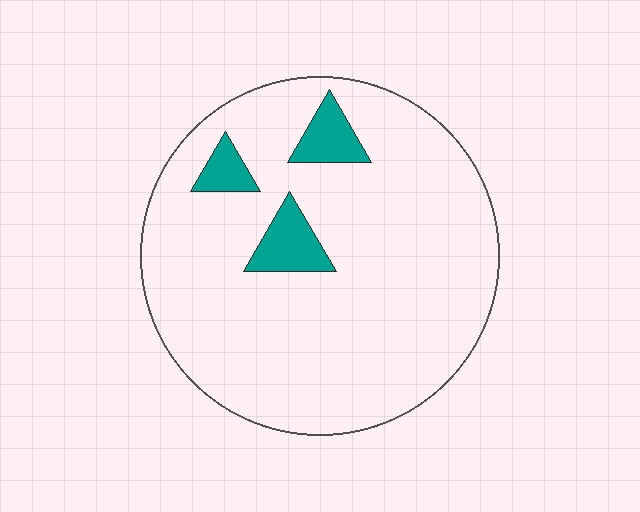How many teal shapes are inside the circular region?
3.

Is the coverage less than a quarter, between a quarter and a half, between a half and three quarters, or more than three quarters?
Less than a quarter.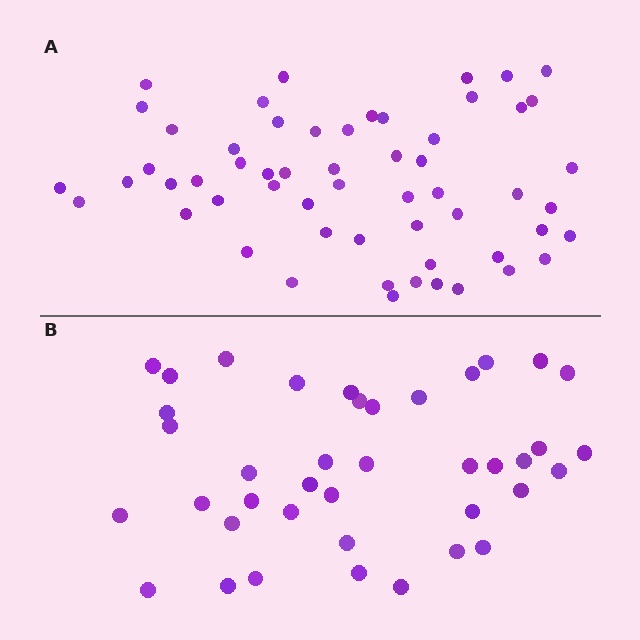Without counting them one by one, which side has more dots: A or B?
Region A (the top region) has more dots.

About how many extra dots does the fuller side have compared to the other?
Region A has approximately 15 more dots than region B.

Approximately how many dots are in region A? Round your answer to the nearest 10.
About 60 dots. (The exact count is 57, which rounds to 60.)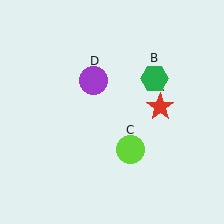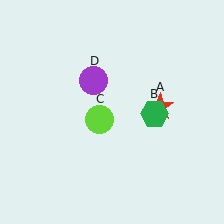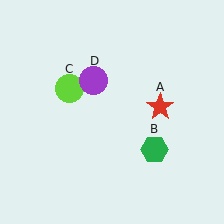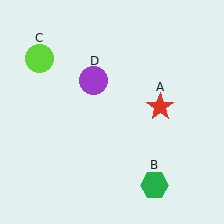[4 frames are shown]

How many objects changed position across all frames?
2 objects changed position: green hexagon (object B), lime circle (object C).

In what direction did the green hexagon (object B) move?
The green hexagon (object B) moved down.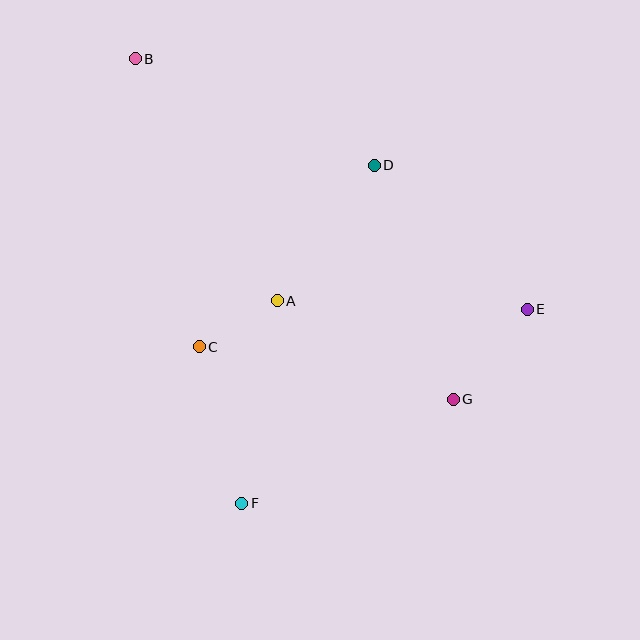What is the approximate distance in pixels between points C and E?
The distance between C and E is approximately 330 pixels.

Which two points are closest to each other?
Points A and C are closest to each other.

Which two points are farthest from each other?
Points B and G are farthest from each other.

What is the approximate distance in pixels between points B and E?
The distance between B and E is approximately 465 pixels.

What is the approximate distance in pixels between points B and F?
The distance between B and F is approximately 457 pixels.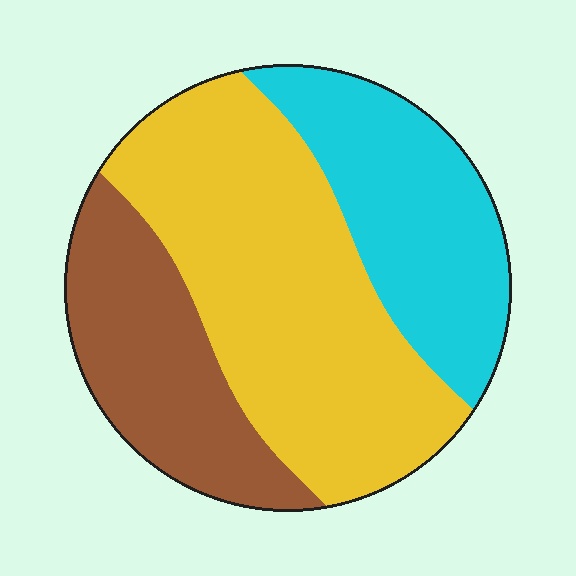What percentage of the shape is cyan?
Cyan takes up about one quarter (1/4) of the shape.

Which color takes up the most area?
Yellow, at roughly 50%.